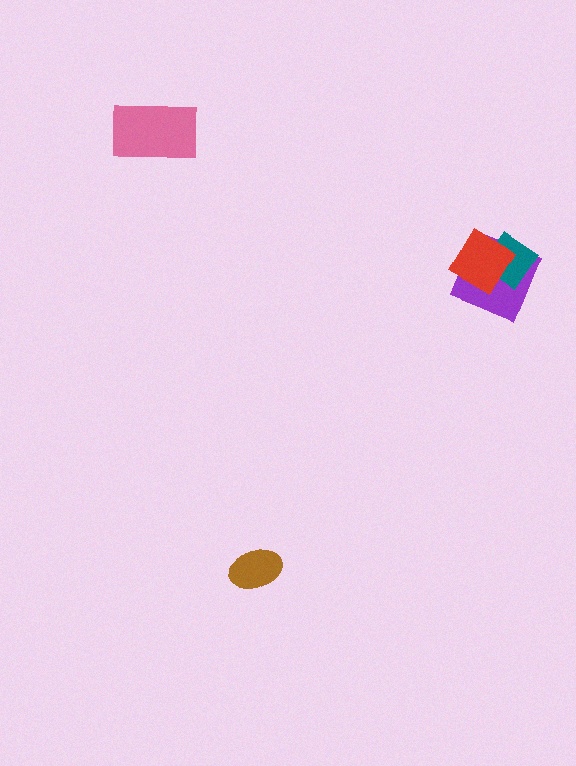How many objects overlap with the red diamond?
2 objects overlap with the red diamond.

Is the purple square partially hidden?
Yes, it is partially covered by another shape.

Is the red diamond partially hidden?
No, no other shape covers it.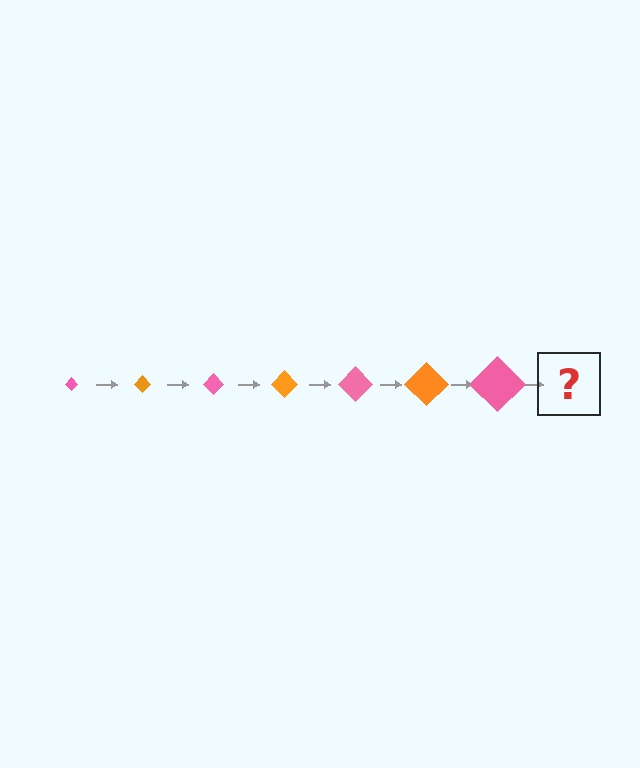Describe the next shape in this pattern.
It should be an orange diamond, larger than the previous one.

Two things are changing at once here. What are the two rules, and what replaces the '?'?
The two rules are that the diamond grows larger each step and the color cycles through pink and orange. The '?' should be an orange diamond, larger than the previous one.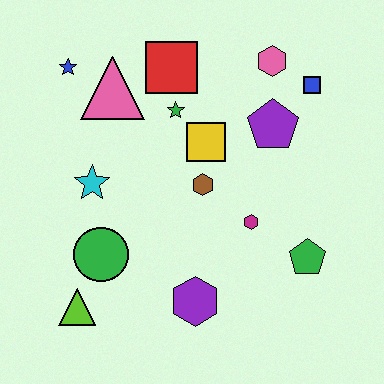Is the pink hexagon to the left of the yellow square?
No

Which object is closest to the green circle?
The lime triangle is closest to the green circle.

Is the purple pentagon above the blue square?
No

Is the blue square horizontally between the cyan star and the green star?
No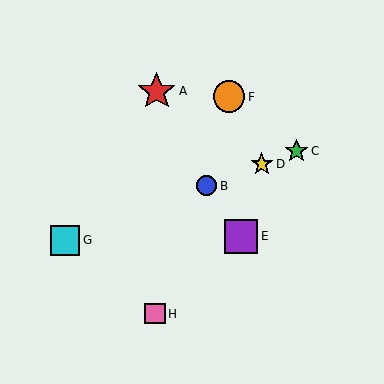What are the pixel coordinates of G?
Object G is at (65, 240).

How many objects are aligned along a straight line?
4 objects (B, C, D, G) are aligned along a straight line.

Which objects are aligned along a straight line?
Objects B, C, D, G are aligned along a straight line.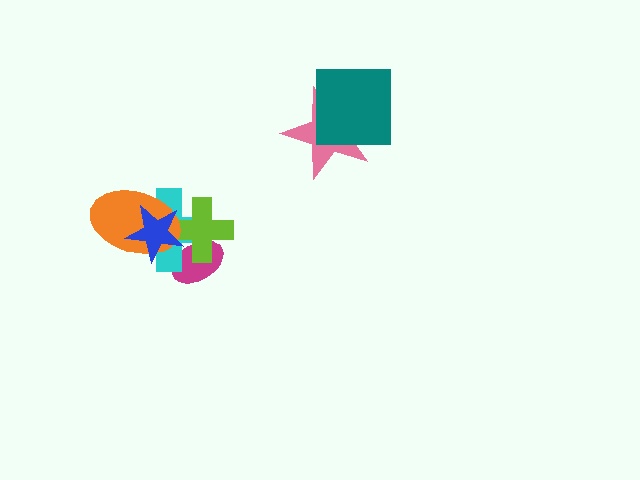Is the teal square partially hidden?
No, no other shape covers it.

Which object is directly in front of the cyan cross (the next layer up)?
The lime cross is directly in front of the cyan cross.